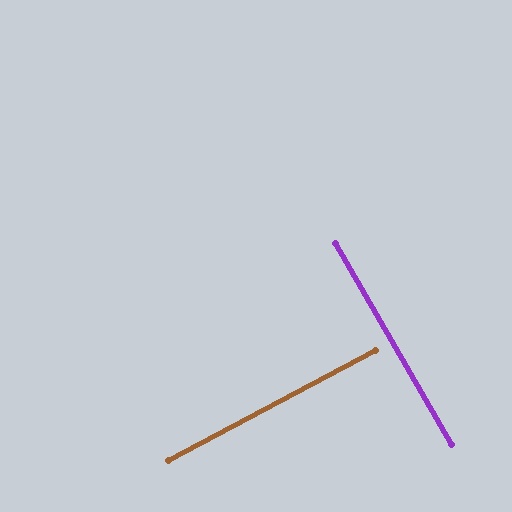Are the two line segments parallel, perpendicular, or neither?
Perpendicular — they meet at approximately 88°.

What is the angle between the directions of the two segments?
Approximately 88 degrees.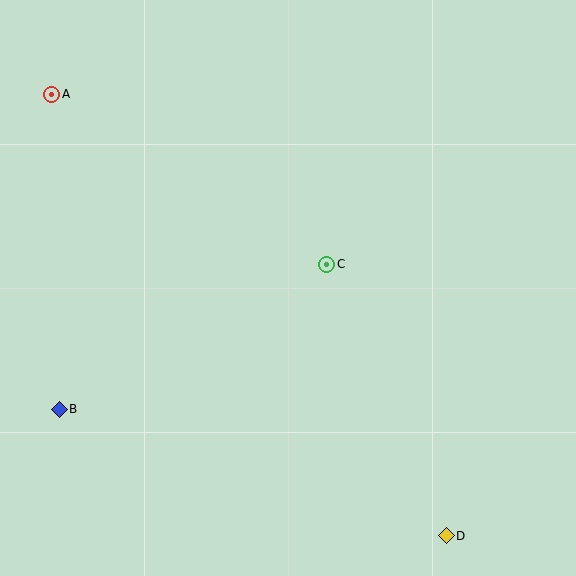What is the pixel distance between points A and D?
The distance between A and D is 592 pixels.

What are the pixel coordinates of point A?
Point A is at (52, 94).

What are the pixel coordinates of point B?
Point B is at (59, 409).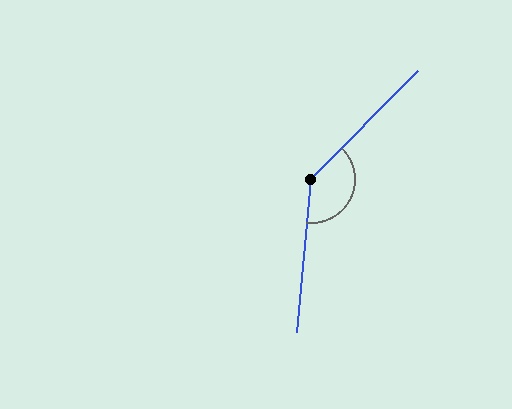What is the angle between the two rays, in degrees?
Approximately 141 degrees.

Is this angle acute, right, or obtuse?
It is obtuse.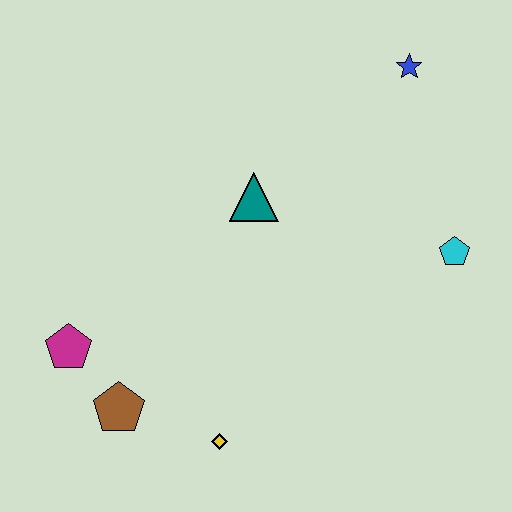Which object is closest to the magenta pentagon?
The brown pentagon is closest to the magenta pentagon.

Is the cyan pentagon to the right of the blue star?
Yes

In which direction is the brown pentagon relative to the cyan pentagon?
The brown pentagon is to the left of the cyan pentagon.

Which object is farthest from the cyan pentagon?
The magenta pentagon is farthest from the cyan pentagon.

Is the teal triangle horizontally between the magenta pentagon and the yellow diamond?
No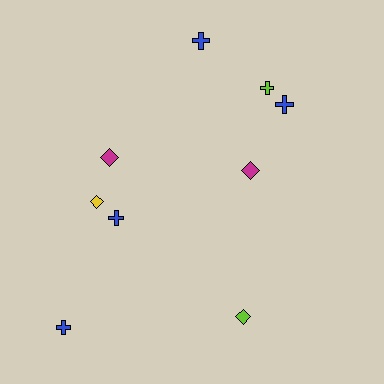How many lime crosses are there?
There is 1 lime cross.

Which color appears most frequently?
Blue, with 4 objects.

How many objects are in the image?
There are 9 objects.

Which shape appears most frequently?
Cross, with 5 objects.